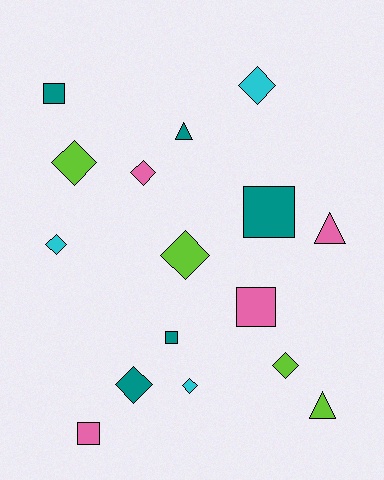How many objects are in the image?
There are 16 objects.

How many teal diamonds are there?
There is 1 teal diamond.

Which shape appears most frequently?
Diamond, with 8 objects.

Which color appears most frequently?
Teal, with 5 objects.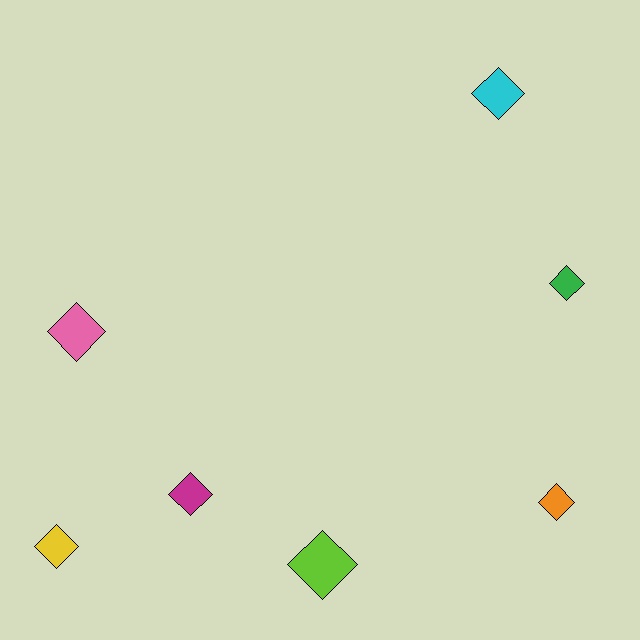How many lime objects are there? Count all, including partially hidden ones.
There is 1 lime object.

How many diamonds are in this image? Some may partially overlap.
There are 7 diamonds.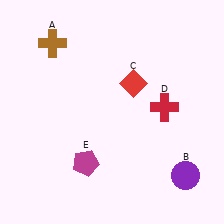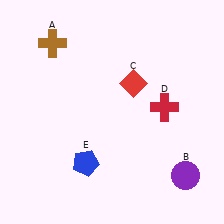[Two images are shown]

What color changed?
The pentagon (E) changed from magenta in Image 1 to blue in Image 2.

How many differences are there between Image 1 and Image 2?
There is 1 difference between the two images.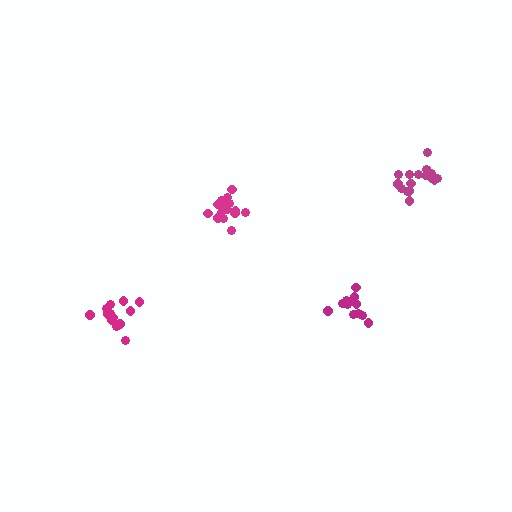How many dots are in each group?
Group 1: 15 dots, Group 2: 13 dots, Group 3: 17 dots, Group 4: 12 dots (57 total).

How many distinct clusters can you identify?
There are 4 distinct clusters.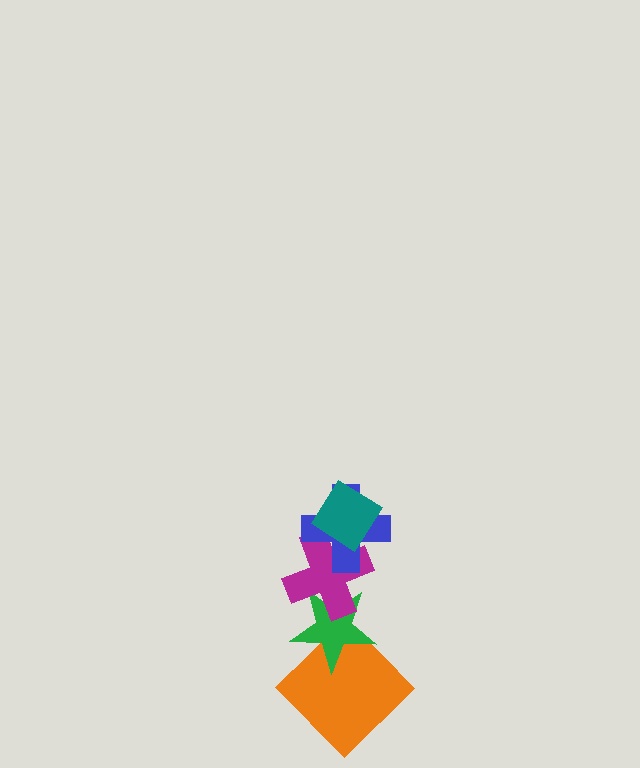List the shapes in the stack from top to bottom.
From top to bottom: the teal diamond, the blue cross, the magenta cross, the green star, the orange diamond.